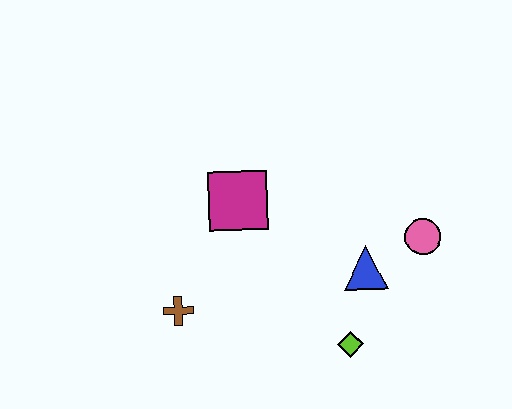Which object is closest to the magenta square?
The brown cross is closest to the magenta square.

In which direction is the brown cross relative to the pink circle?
The brown cross is to the left of the pink circle.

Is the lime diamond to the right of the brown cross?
Yes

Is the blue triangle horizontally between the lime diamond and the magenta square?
No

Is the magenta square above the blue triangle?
Yes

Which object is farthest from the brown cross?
The pink circle is farthest from the brown cross.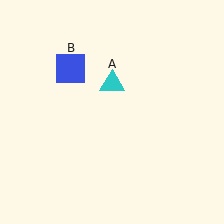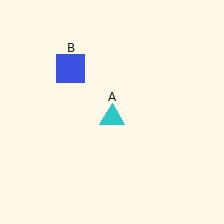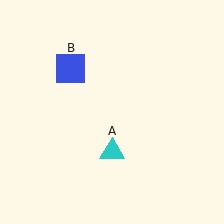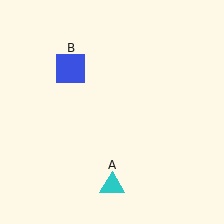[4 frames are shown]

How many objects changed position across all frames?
1 object changed position: cyan triangle (object A).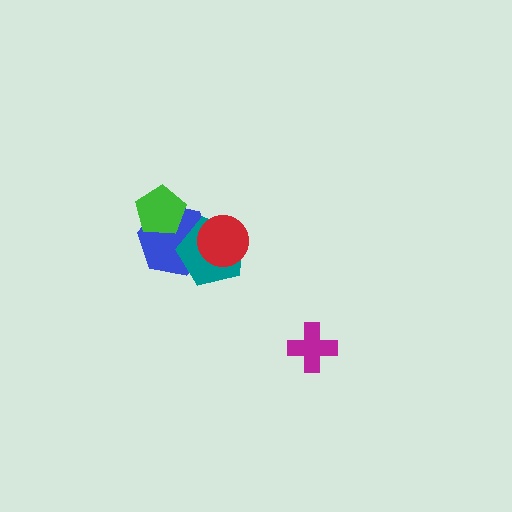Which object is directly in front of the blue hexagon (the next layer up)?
The green pentagon is directly in front of the blue hexagon.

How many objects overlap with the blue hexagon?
3 objects overlap with the blue hexagon.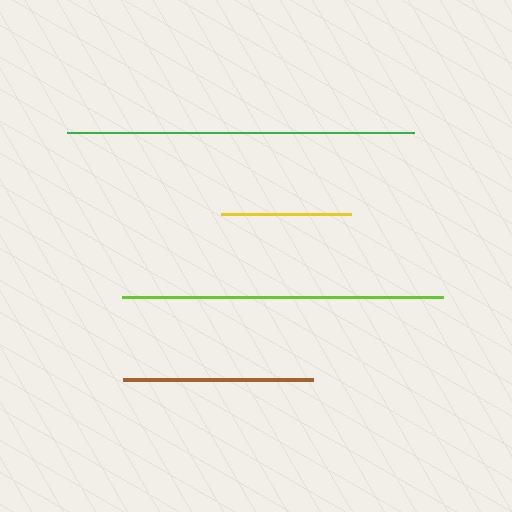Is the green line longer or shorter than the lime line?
The green line is longer than the lime line.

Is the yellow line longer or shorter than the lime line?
The lime line is longer than the yellow line.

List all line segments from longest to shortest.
From longest to shortest: green, lime, brown, yellow.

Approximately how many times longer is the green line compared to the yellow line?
The green line is approximately 2.7 times the length of the yellow line.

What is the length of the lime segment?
The lime segment is approximately 321 pixels long.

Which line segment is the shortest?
The yellow line is the shortest at approximately 130 pixels.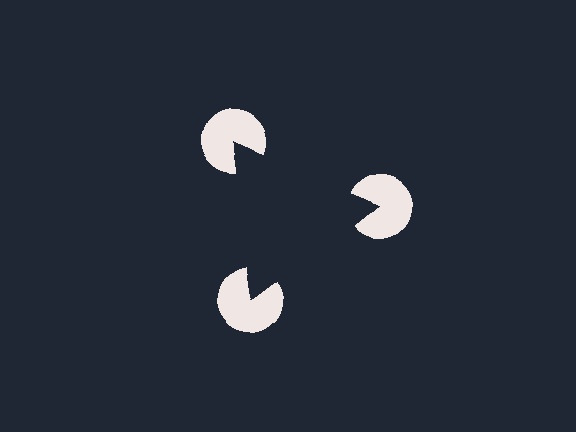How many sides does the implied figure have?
3 sides.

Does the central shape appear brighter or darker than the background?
It typically appears slightly darker than the background, even though no actual brightness change is drawn.